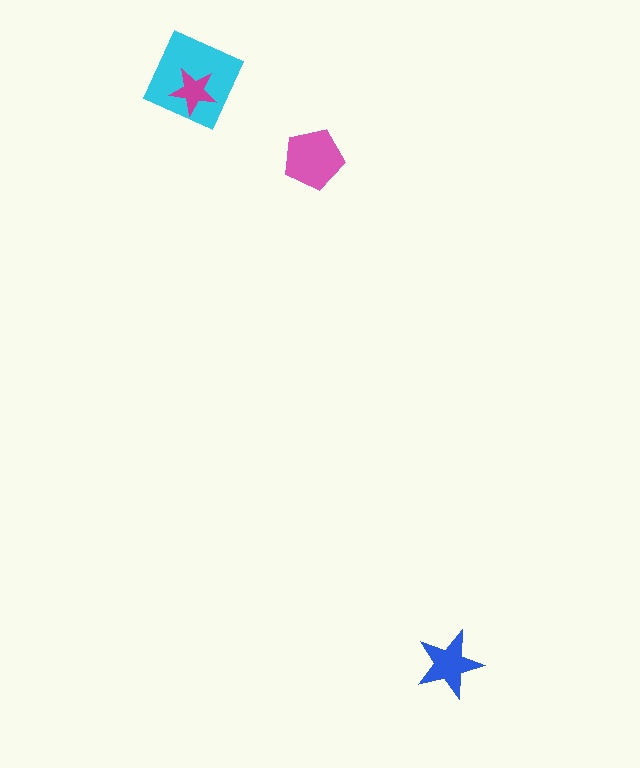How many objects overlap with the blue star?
0 objects overlap with the blue star.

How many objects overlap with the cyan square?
1 object overlaps with the cyan square.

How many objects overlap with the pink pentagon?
0 objects overlap with the pink pentagon.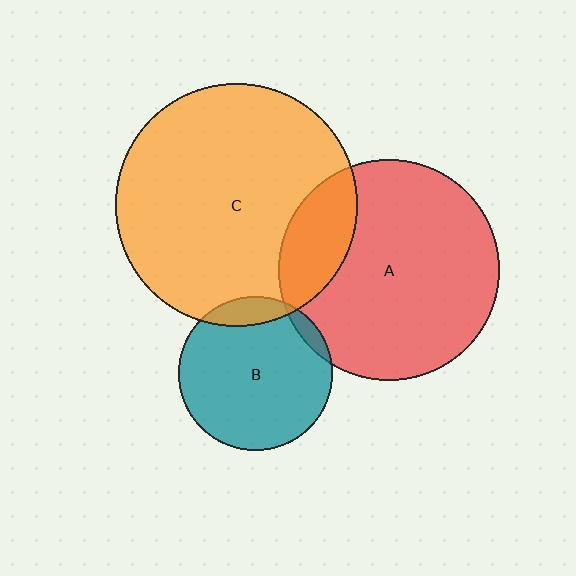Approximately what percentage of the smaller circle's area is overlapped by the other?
Approximately 10%.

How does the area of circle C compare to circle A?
Approximately 1.2 times.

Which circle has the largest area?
Circle C (orange).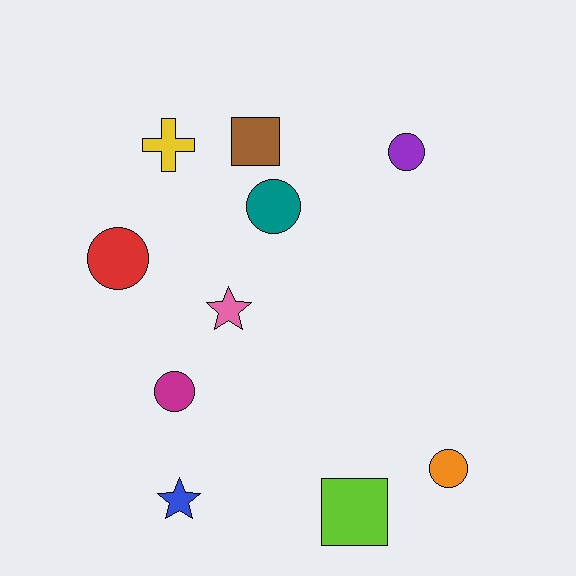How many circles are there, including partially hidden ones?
There are 5 circles.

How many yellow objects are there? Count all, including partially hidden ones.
There is 1 yellow object.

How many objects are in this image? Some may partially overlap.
There are 10 objects.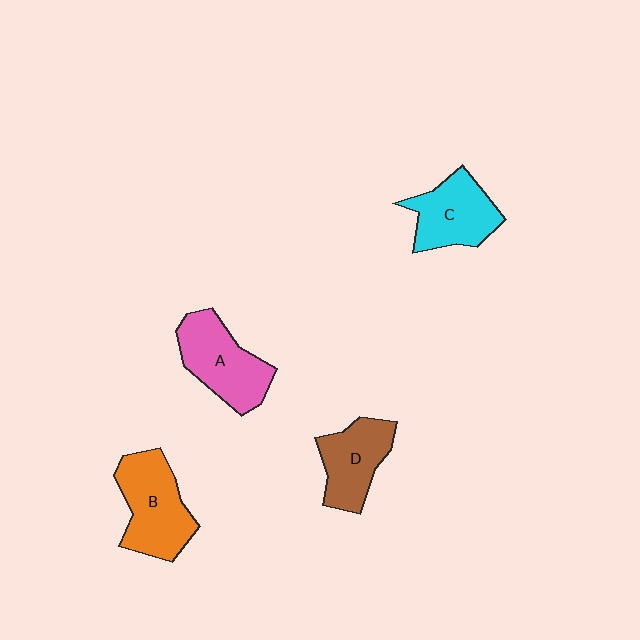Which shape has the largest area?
Shape B (orange).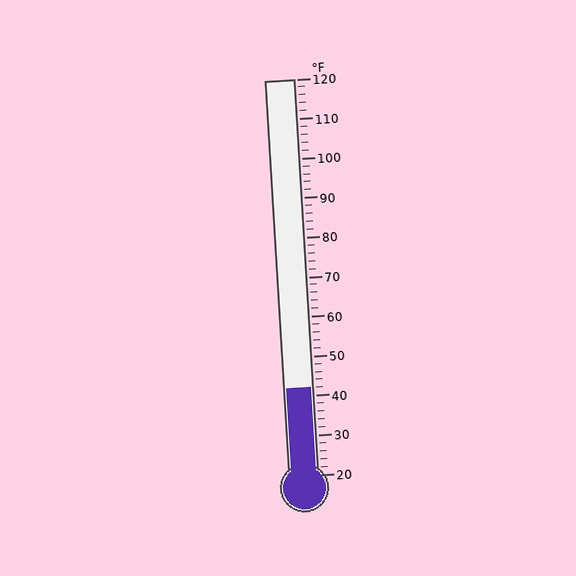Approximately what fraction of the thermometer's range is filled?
The thermometer is filled to approximately 20% of its range.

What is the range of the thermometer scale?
The thermometer scale ranges from 20°F to 120°F.